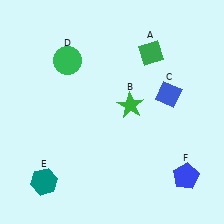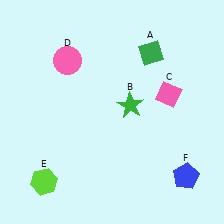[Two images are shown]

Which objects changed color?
C changed from blue to pink. D changed from green to pink. E changed from teal to lime.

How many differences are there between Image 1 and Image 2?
There are 3 differences between the two images.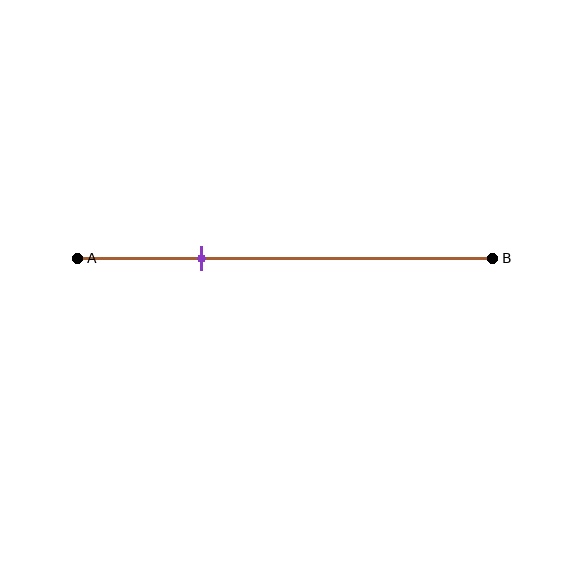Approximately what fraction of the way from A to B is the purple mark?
The purple mark is approximately 30% of the way from A to B.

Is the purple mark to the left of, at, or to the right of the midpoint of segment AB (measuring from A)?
The purple mark is to the left of the midpoint of segment AB.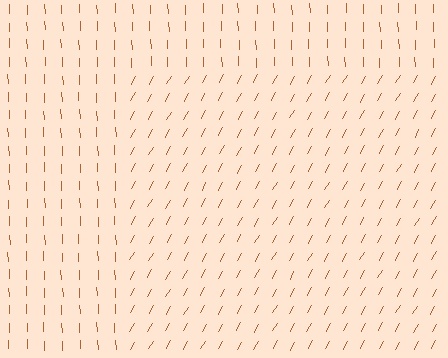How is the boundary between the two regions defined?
The boundary is defined purely by a change in line orientation (approximately 31 degrees difference). All lines are the same color and thickness.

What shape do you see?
I see a rectangle.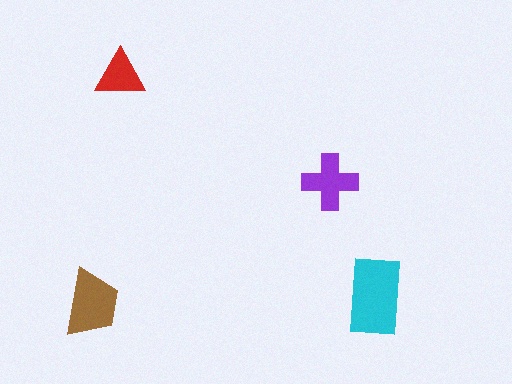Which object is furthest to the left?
The brown trapezoid is leftmost.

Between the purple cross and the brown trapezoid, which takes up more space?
The brown trapezoid.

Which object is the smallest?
The red triangle.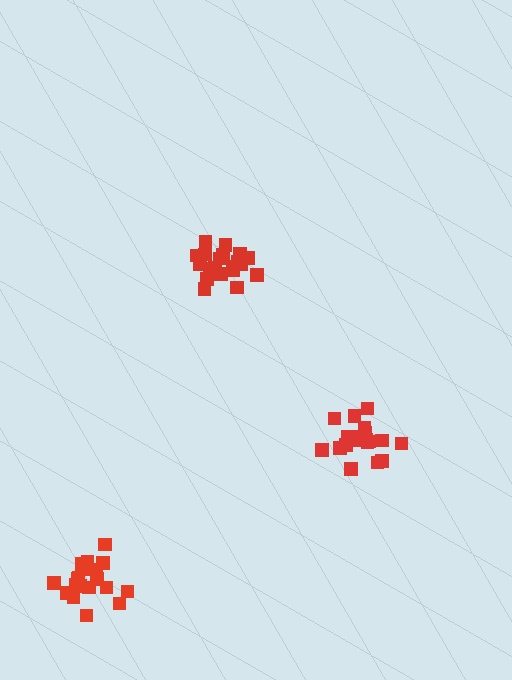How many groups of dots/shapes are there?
There are 3 groups.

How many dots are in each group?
Group 1: 21 dots, Group 2: 21 dots, Group 3: 20 dots (62 total).